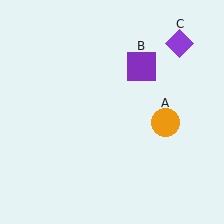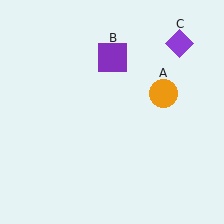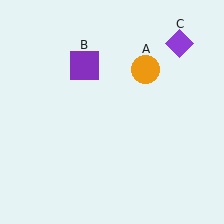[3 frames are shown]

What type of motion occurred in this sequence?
The orange circle (object A), purple square (object B) rotated counterclockwise around the center of the scene.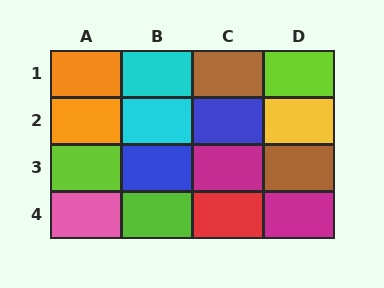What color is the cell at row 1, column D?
Lime.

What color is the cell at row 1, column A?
Orange.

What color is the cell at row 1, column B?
Cyan.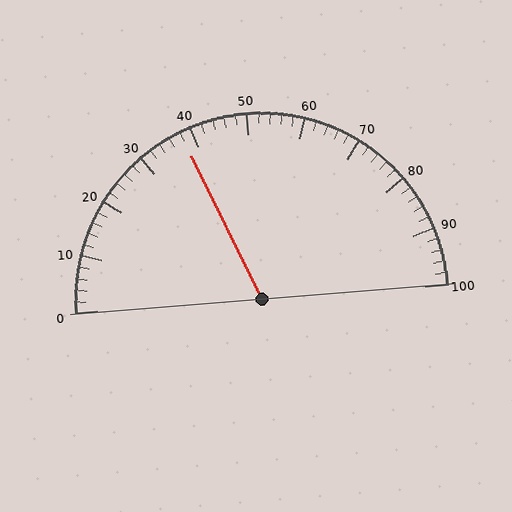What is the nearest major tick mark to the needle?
The nearest major tick mark is 40.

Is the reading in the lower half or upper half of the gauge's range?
The reading is in the lower half of the range (0 to 100).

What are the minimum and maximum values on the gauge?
The gauge ranges from 0 to 100.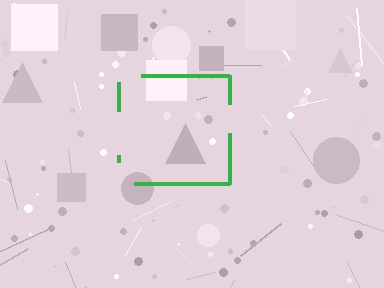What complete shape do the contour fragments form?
The contour fragments form a square.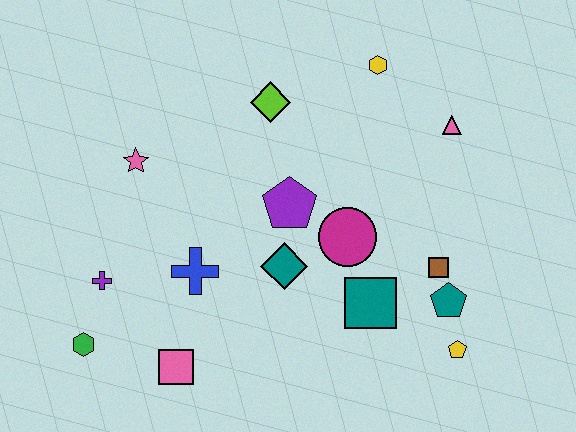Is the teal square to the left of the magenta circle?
No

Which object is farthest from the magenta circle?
The green hexagon is farthest from the magenta circle.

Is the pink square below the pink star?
Yes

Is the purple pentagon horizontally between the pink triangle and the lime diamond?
Yes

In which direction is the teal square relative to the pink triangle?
The teal square is below the pink triangle.